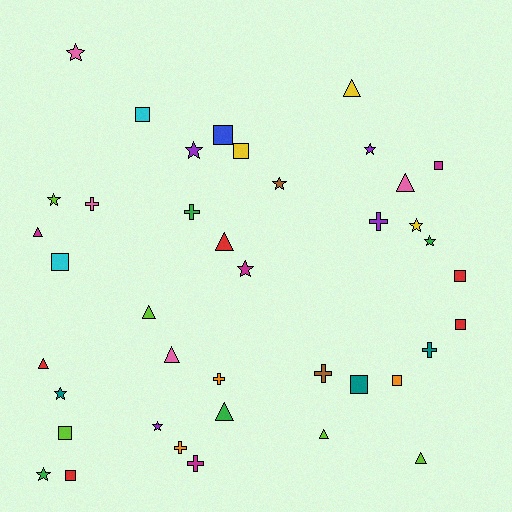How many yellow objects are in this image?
There are 3 yellow objects.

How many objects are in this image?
There are 40 objects.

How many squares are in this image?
There are 11 squares.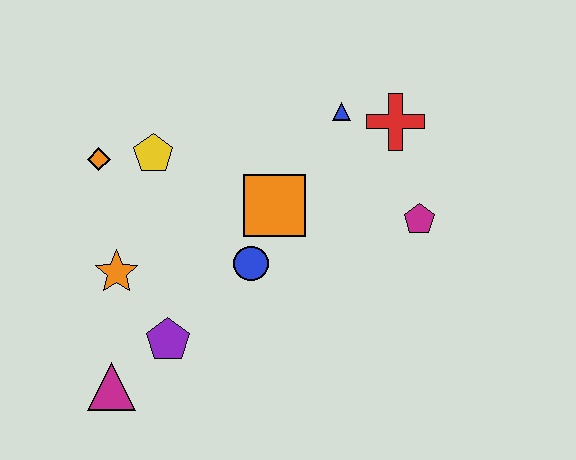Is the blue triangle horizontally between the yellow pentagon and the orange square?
No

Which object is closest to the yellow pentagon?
The orange diamond is closest to the yellow pentagon.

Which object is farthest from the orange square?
The magenta triangle is farthest from the orange square.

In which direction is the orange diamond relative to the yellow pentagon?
The orange diamond is to the left of the yellow pentagon.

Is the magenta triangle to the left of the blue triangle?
Yes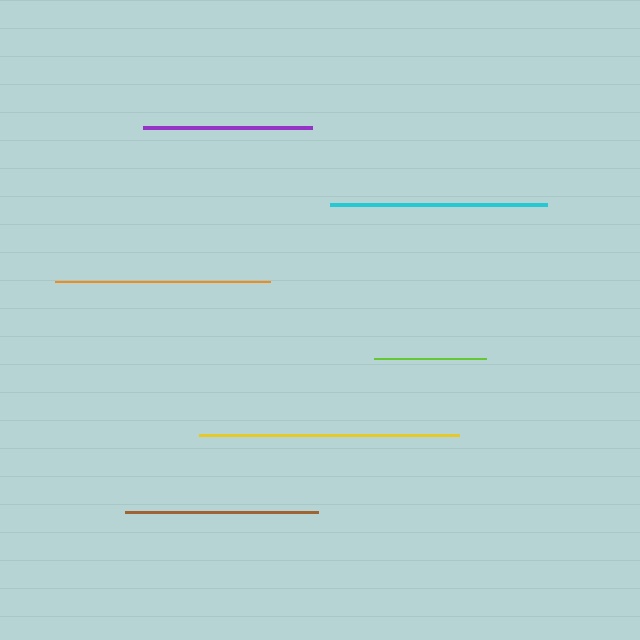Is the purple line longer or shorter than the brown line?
The brown line is longer than the purple line.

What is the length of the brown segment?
The brown segment is approximately 193 pixels long.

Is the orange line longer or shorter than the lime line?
The orange line is longer than the lime line.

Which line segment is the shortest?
The lime line is the shortest at approximately 112 pixels.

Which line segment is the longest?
The yellow line is the longest at approximately 260 pixels.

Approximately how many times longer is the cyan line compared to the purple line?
The cyan line is approximately 1.3 times the length of the purple line.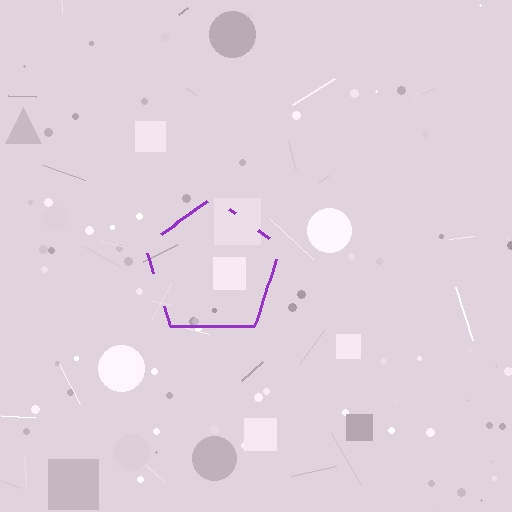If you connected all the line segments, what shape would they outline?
They would outline a pentagon.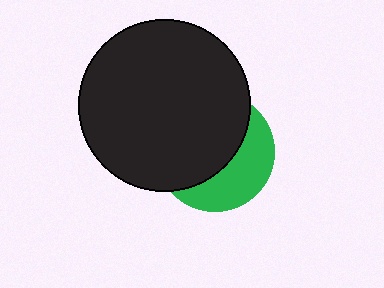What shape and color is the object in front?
The object in front is a black circle.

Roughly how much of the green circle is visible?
A small part of it is visible (roughly 39%).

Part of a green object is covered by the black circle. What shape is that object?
It is a circle.